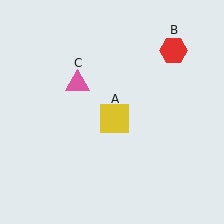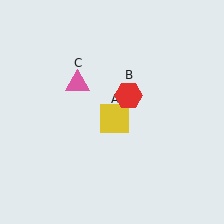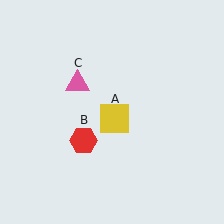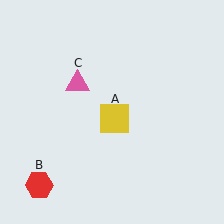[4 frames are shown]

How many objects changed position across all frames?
1 object changed position: red hexagon (object B).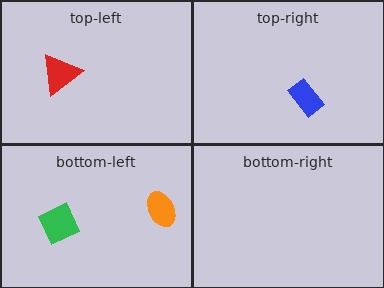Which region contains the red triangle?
The top-left region.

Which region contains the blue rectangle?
The top-right region.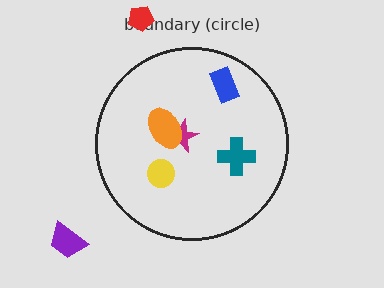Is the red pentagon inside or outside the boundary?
Outside.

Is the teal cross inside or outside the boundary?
Inside.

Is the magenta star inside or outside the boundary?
Inside.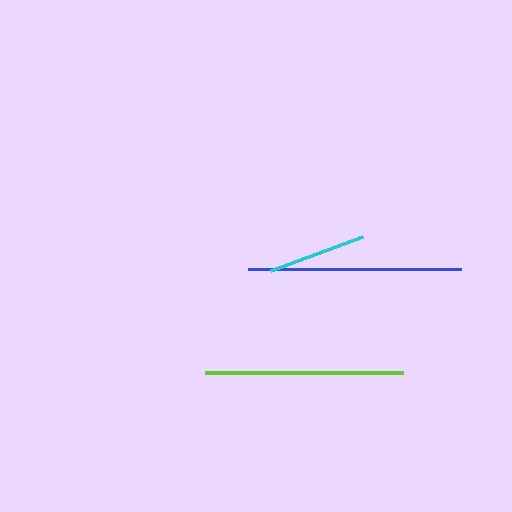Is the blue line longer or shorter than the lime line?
The blue line is longer than the lime line.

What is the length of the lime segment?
The lime segment is approximately 199 pixels long.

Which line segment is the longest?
The blue line is the longest at approximately 214 pixels.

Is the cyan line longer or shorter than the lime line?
The lime line is longer than the cyan line.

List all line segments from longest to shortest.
From longest to shortest: blue, lime, cyan.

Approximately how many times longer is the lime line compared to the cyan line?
The lime line is approximately 2.0 times the length of the cyan line.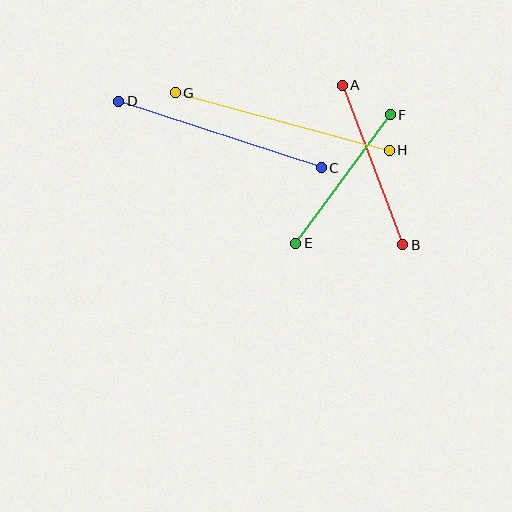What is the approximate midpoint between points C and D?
The midpoint is at approximately (220, 134) pixels.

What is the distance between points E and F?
The distance is approximately 159 pixels.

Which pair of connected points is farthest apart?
Points G and H are farthest apart.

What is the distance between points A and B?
The distance is approximately 171 pixels.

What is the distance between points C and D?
The distance is approximately 213 pixels.